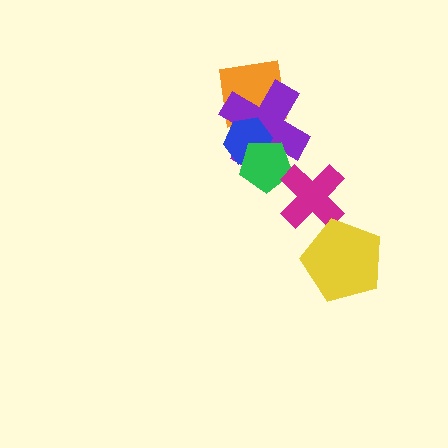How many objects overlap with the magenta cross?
1 object overlaps with the magenta cross.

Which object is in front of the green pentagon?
The magenta cross is in front of the green pentagon.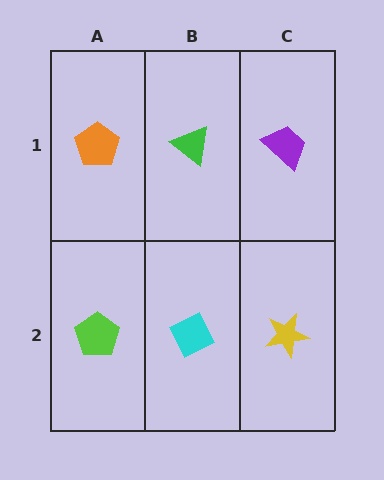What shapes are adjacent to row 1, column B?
A cyan diamond (row 2, column B), an orange pentagon (row 1, column A), a purple trapezoid (row 1, column C).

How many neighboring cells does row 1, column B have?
3.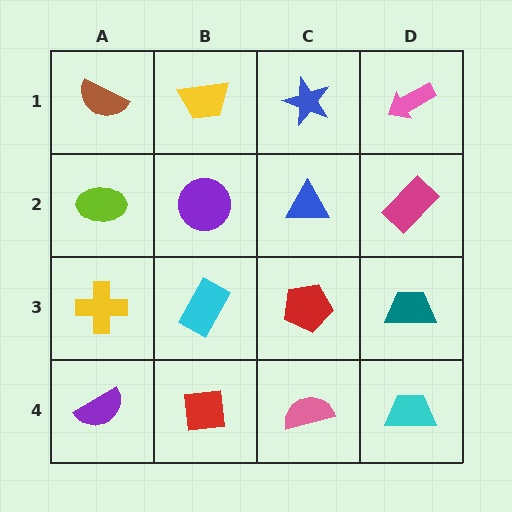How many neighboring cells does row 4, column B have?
3.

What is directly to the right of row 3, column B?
A red pentagon.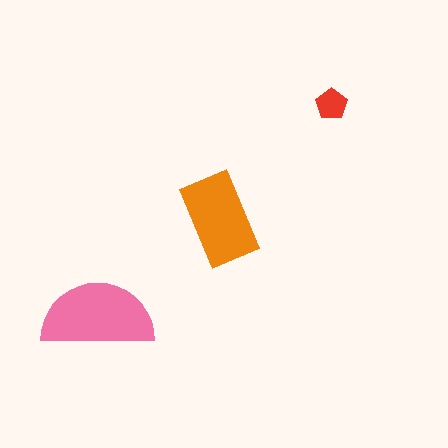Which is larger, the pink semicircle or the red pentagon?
The pink semicircle.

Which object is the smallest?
The red pentagon.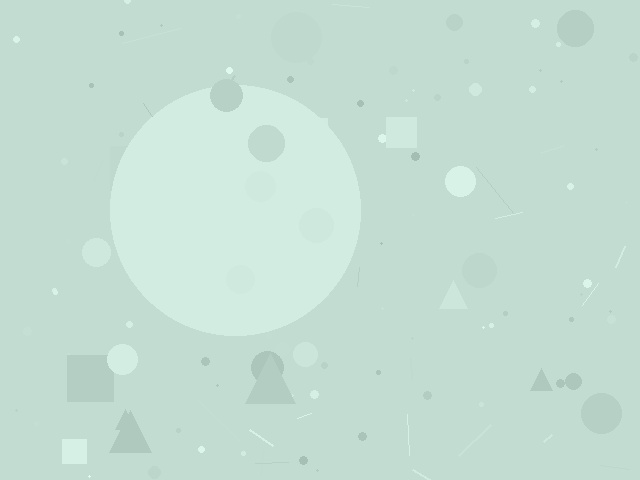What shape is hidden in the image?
A circle is hidden in the image.